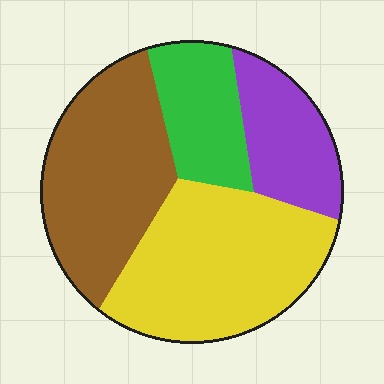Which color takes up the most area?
Yellow, at roughly 35%.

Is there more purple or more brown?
Brown.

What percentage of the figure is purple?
Purple covers about 15% of the figure.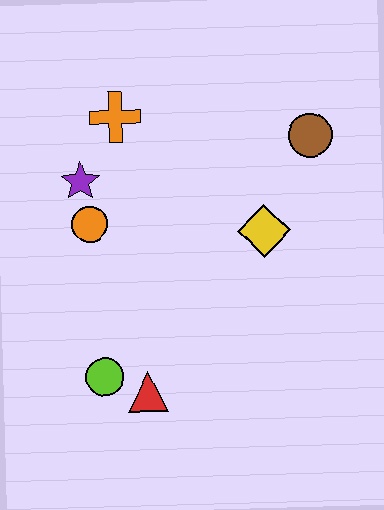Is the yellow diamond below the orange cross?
Yes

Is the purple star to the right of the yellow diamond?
No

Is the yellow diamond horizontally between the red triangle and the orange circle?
No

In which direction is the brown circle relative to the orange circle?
The brown circle is to the right of the orange circle.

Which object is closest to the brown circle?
The yellow diamond is closest to the brown circle.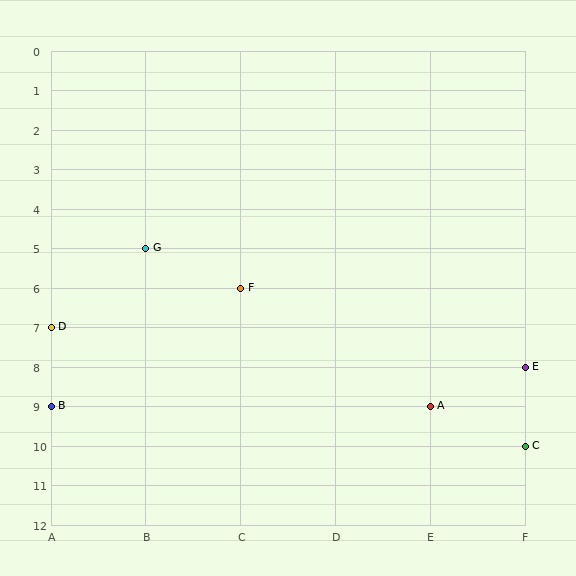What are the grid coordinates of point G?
Point G is at grid coordinates (B, 5).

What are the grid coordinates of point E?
Point E is at grid coordinates (F, 8).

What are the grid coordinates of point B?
Point B is at grid coordinates (A, 9).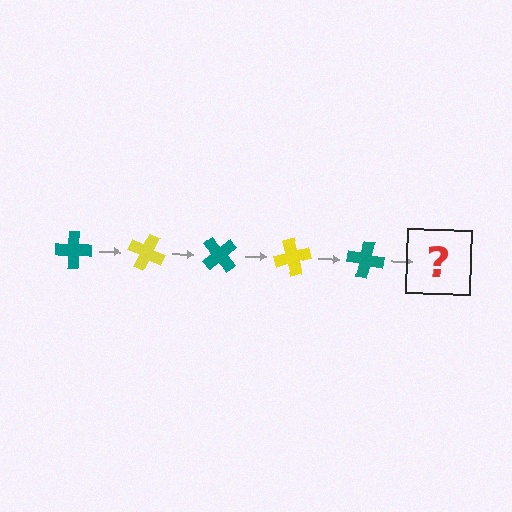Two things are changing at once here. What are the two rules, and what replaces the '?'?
The two rules are that it rotates 25 degrees each step and the color cycles through teal and yellow. The '?' should be a yellow cross, rotated 125 degrees from the start.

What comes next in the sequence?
The next element should be a yellow cross, rotated 125 degrees from the start.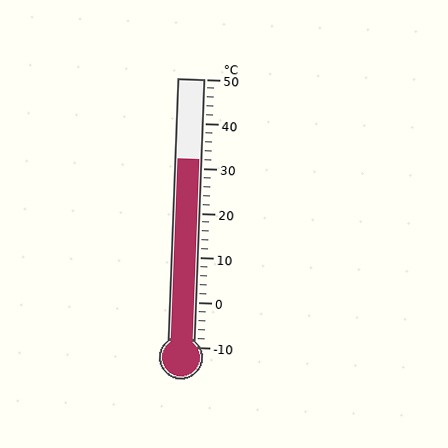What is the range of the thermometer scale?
The thermometer scale ranges from -10°C to 50°C.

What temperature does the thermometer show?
The thermometer shows approximately 32°C.